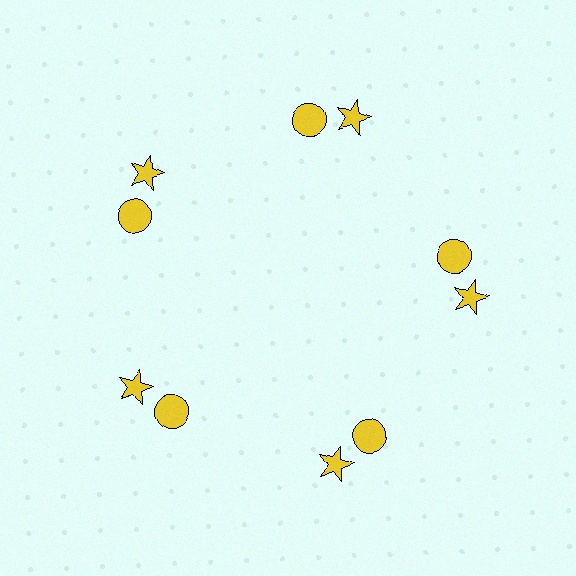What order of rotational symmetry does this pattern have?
This pattern has 5-fold rotational symmetry.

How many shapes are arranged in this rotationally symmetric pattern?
There are 10 shapes, arranged in 5 groups of 2.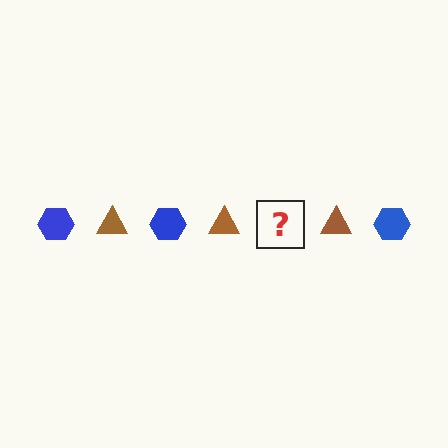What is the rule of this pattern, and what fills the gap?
The rule is that the pattern alternates between blue hexagon and brown triangle. The gap should be filled with a blue hexagon.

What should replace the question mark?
The question mark should be replaced with a blue hexagon.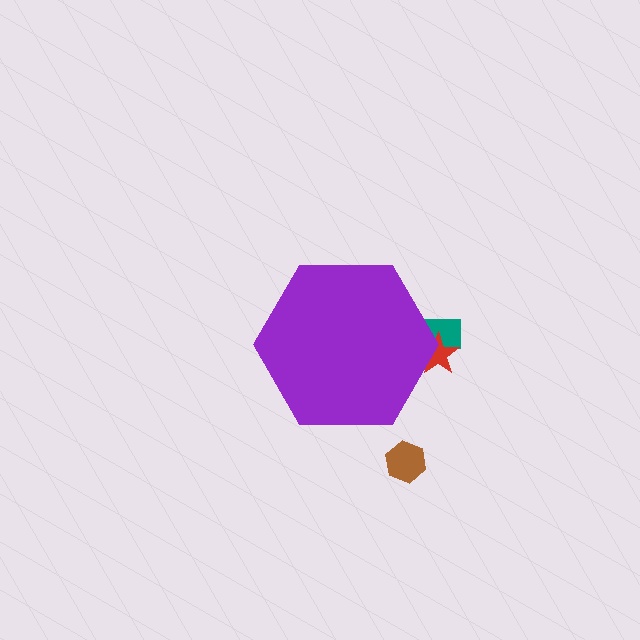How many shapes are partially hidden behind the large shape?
2 shapes are partially hidden.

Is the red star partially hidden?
Yes, the red star is partially hidden behind the purple hexagon.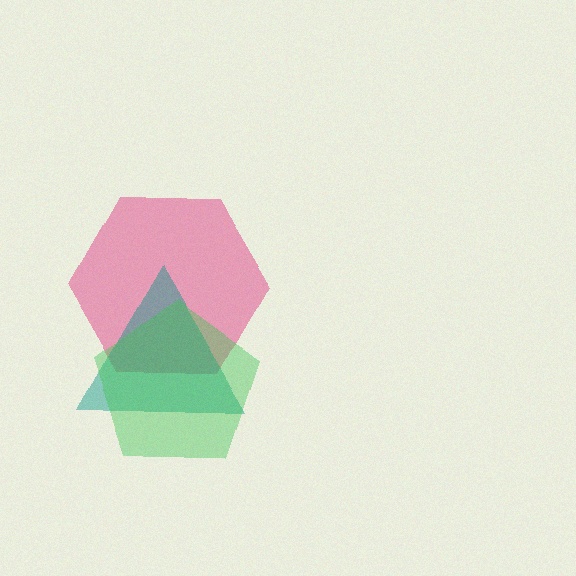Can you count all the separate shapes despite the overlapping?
Yes, there are 3 separate shapes.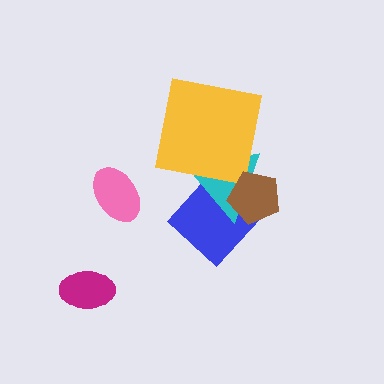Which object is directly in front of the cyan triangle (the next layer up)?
The yellow square is directly in front of the cyan triangle.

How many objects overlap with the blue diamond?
2 objects overlap with the blue diamond.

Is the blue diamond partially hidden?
Yes, it is partially covered by another shape.